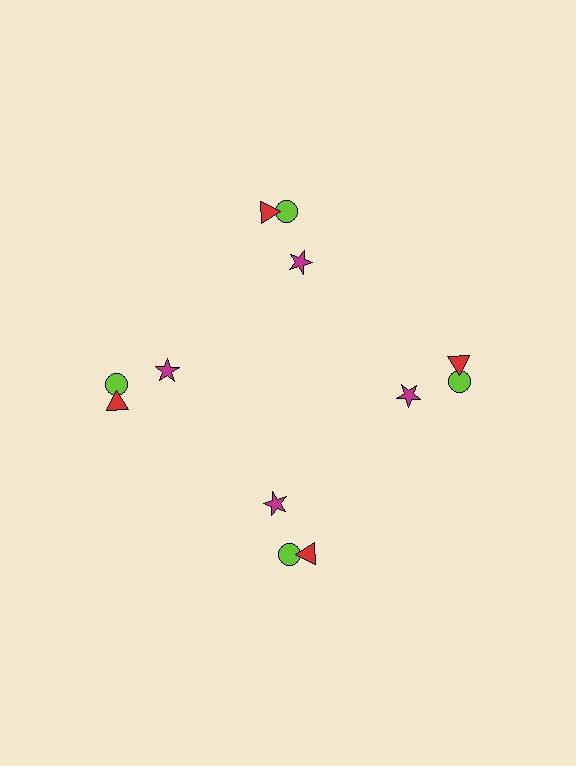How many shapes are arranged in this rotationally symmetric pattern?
There are 12 shapes, arranged in 4 groups of 3.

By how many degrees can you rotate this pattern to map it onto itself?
The pattern maps onto itself every 90 degrees of rotation.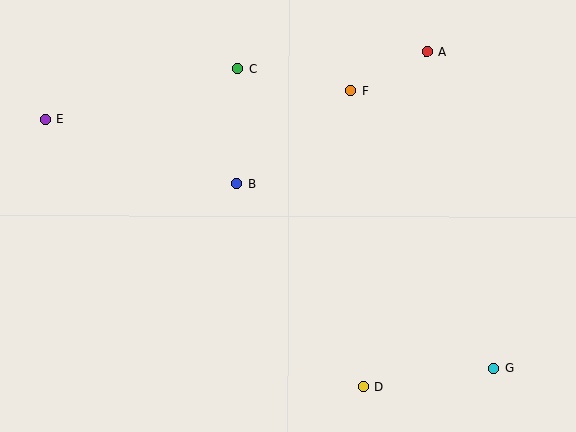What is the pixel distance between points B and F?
The distance between B and F is 147 pixels.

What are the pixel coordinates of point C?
Point C is at (238, 69).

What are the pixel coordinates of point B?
Point B is at (237, 184).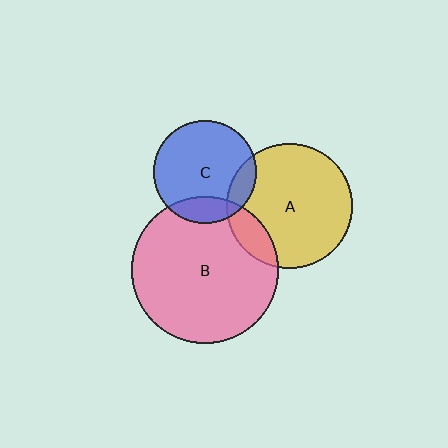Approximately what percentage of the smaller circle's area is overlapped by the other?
Approximately 15%.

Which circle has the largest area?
Circle B (pink).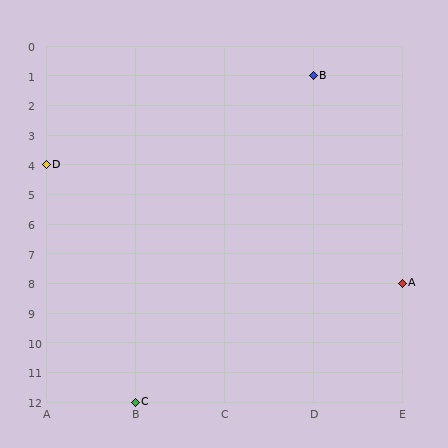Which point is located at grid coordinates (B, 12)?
Point C is at (B, 12).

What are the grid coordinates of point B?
Point B is at grid coordinates (D, 1).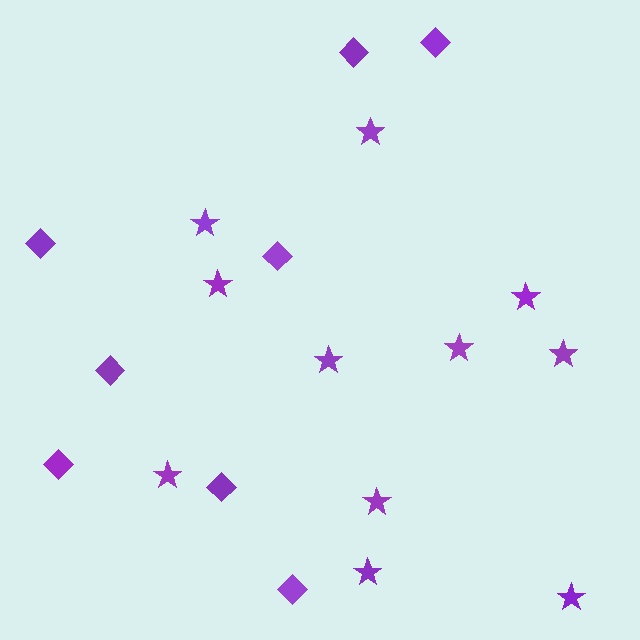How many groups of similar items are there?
There are 2 groups: one group of stars (11) and one group of diamonds (8).